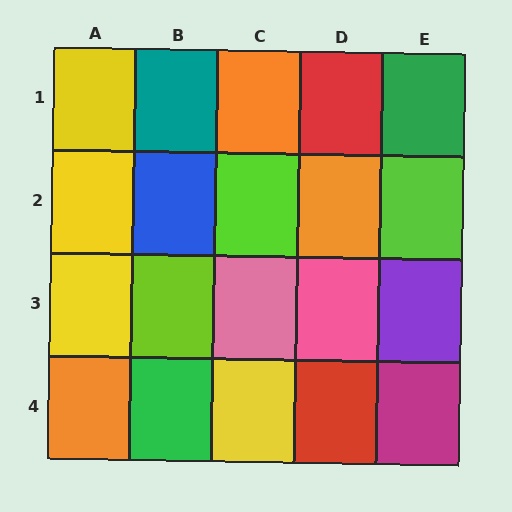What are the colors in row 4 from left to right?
Orange, green, yellow, red, magenta.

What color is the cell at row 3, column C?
Pink.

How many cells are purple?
1 cell is purple.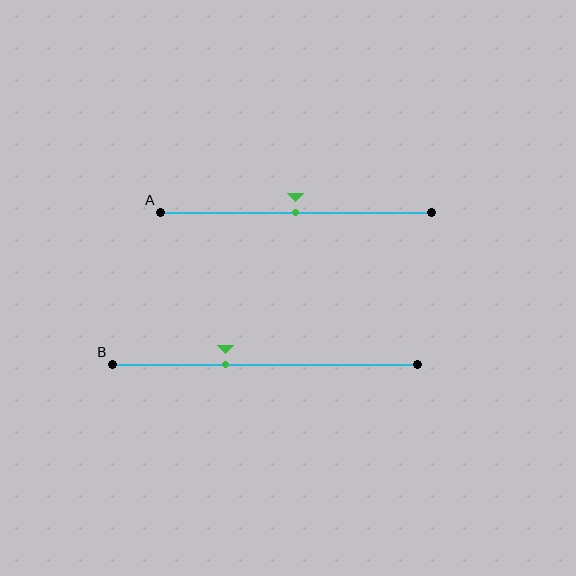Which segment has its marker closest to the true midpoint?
Segment A has its marker closest to the true midpoint.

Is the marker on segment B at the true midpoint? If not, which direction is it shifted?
No, the marker on segment B is shifted to the left by about 13% of the segment length.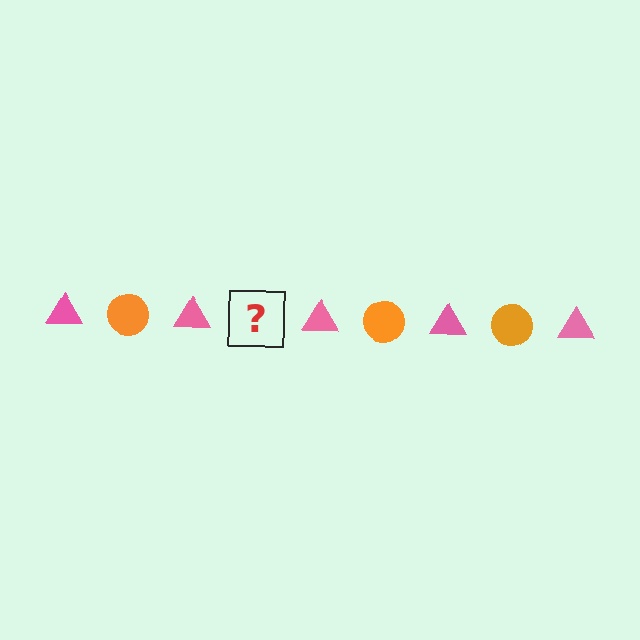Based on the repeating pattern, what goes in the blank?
The blank should be an orange circle.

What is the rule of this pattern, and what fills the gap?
The rule is that the pattern alternates between pink triangle and orange circle. The gap should be filled with an orange circle.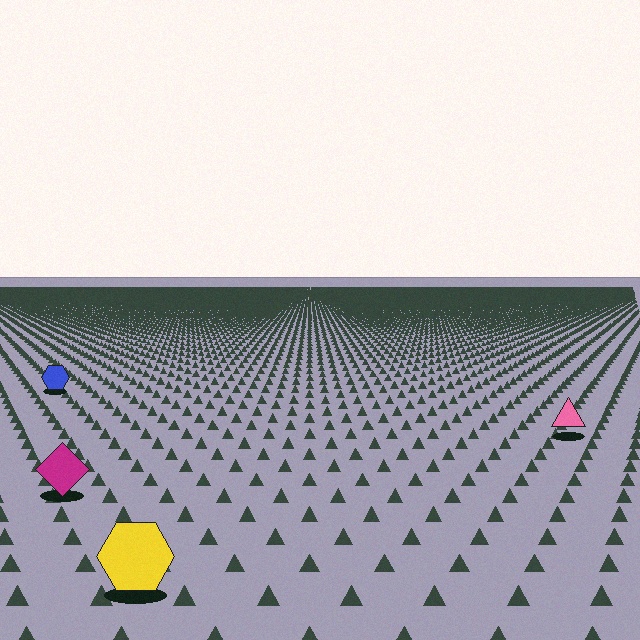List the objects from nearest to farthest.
From nearest to farthest: the yellow hexagon, the magenta diamond, the pink triangle, the blue hexagon.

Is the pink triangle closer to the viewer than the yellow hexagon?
No. The yellow hexagon is closer — you can tell from the texture gradient: the ground texture is coarser near it.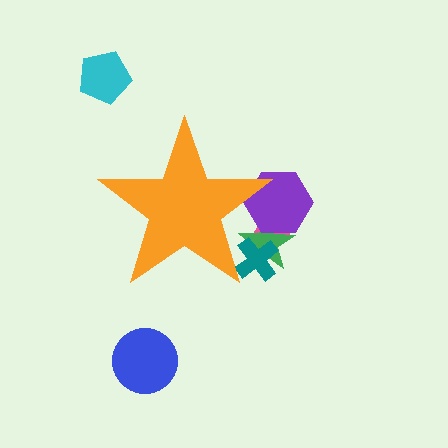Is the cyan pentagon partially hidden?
No, the cyan pentagon is fully visible.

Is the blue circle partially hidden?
No, the blue circle is fully visible.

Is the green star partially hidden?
Yes, the green star is partially hidden behind the orange star.